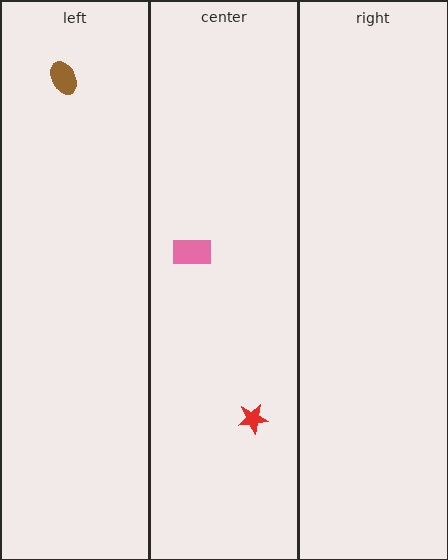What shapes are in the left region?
The brown ellipse.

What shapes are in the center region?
The red star, the pink rectangle.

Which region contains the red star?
The center region.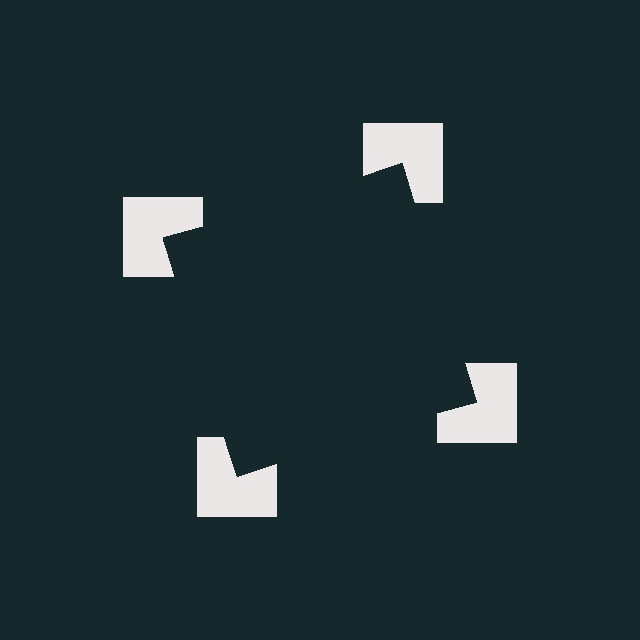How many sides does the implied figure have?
4 sides.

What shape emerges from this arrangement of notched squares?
An illusory square — its edges are inferred from the aligned wedge cuts in the notched squares, not physically drawn.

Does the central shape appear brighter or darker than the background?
It typically appears slightly darker than the background, even though no actual brightness change is drawn.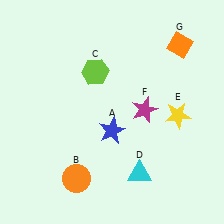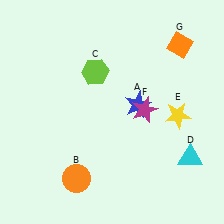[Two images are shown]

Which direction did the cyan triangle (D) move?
The cyan triangle (D) moved right.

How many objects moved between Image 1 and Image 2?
2 objects moved between the two images.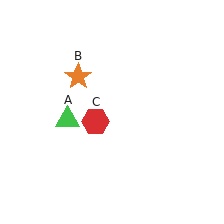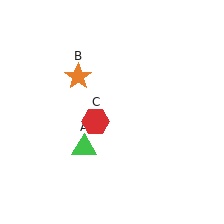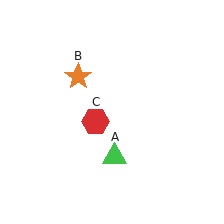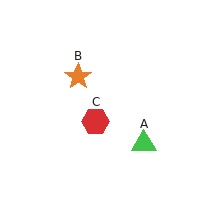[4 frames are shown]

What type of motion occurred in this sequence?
The green triangle (object A) rotated counterclockwise around the center of the scene.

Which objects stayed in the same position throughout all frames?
Orange star (object B) and red hexagon (object C) remained stationary.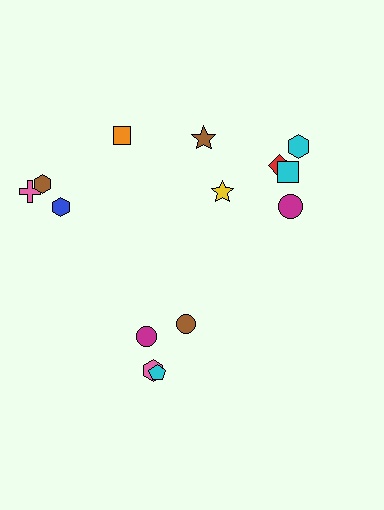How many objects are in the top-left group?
There are 4 objects.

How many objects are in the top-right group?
There are 6 objects.